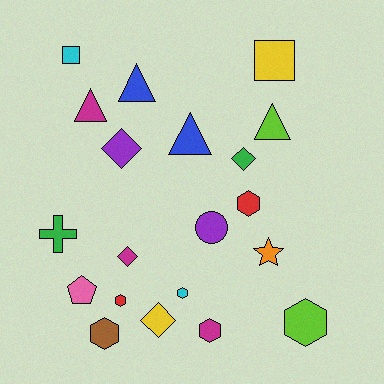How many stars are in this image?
There is 1 star.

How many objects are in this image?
There are 20 objects.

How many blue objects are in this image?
There are 2 blue objects.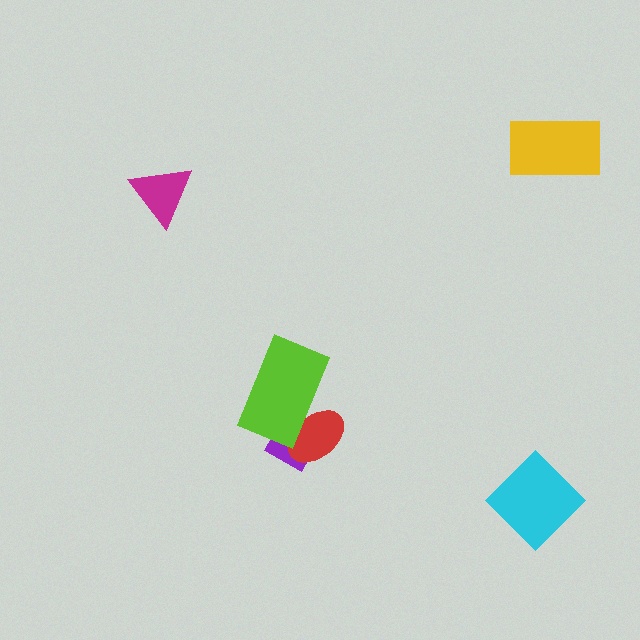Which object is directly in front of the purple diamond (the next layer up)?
The red ellipse is directly in front of the purple diamond.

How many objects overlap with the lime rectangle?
2 objects overlap with the lime rectangle.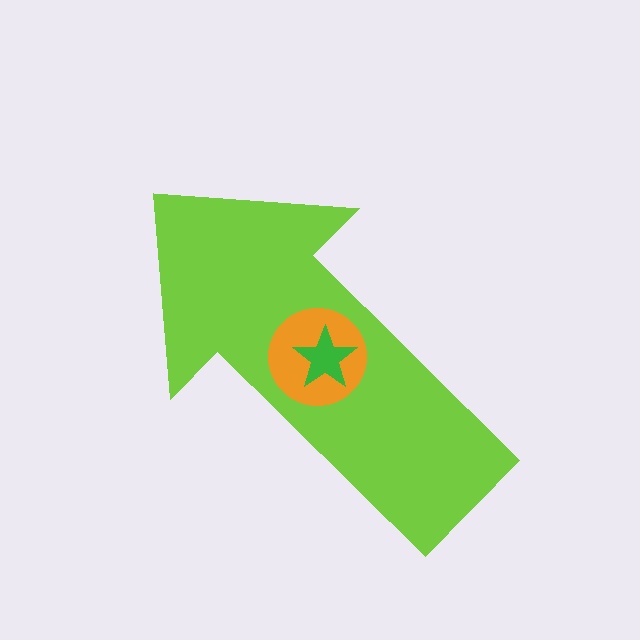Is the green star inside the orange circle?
Yes.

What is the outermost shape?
The lime arrow.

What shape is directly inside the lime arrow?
The orange circle.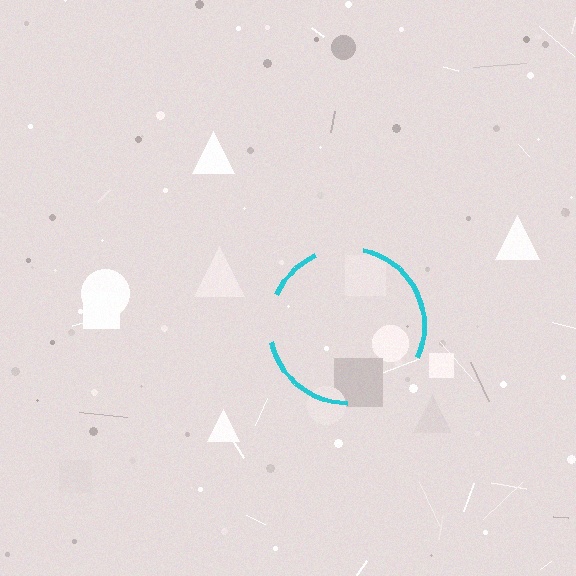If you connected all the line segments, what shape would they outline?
They would outline a circle.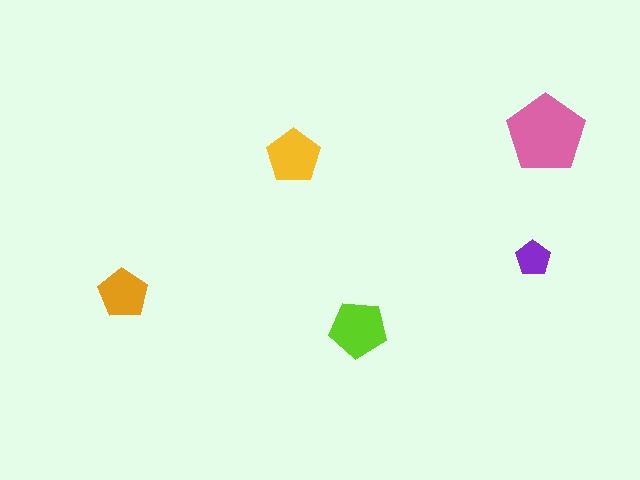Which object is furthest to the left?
The orange pentagon is leftmost.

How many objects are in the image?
There are 5 objects in the image.